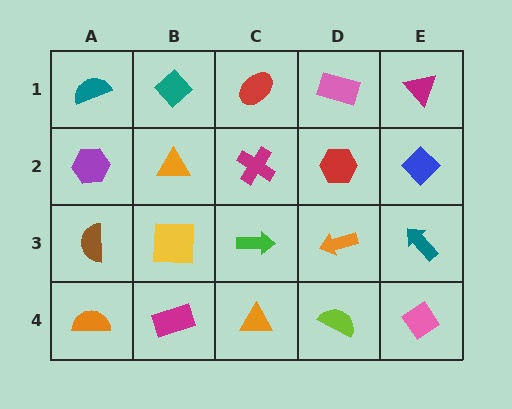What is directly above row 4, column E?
A teal arrow.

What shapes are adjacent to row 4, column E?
A teal arrow (row 3, column E), a lime semicircle (row 4, column D).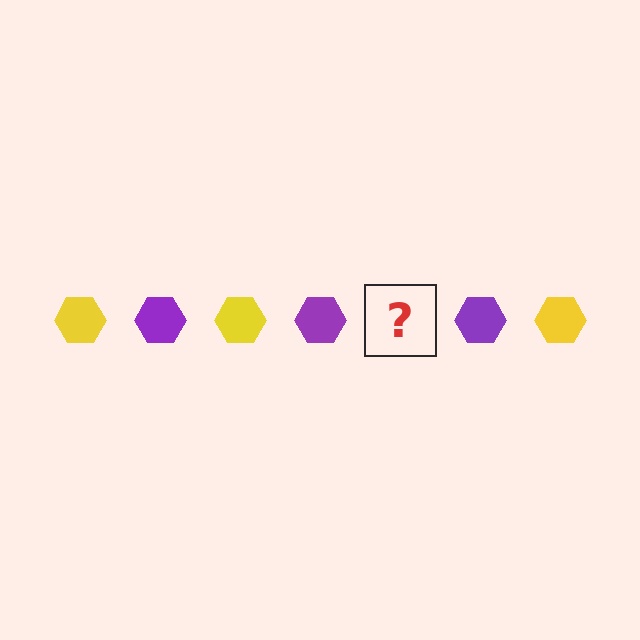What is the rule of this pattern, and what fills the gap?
The rule is that the pattern cycles through yellow, purple hexagons. The gap should be filled with a yellow hexagon.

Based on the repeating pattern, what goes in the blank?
The blank should be a yellow hexagon.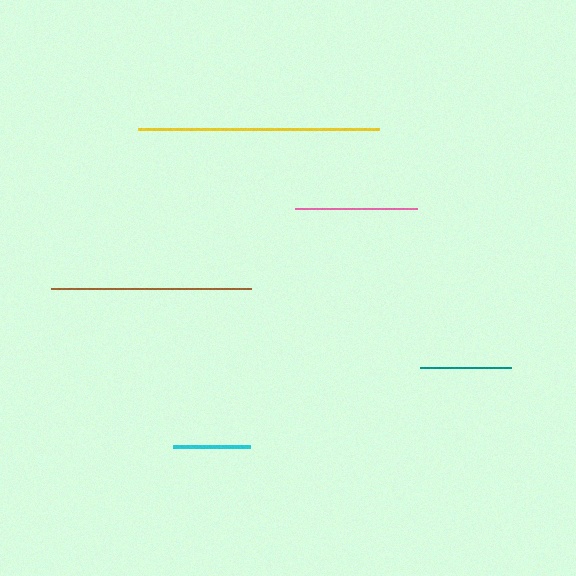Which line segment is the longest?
The yellow line is the longest at approximately 240 pixels.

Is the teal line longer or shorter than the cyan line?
The teal line is longer than the cyan line.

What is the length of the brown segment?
The brown segment is approximately 200 pixels long.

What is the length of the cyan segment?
The cyan segment is approximately 77 pixels long.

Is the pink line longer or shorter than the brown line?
The brown line is longer than the pink line.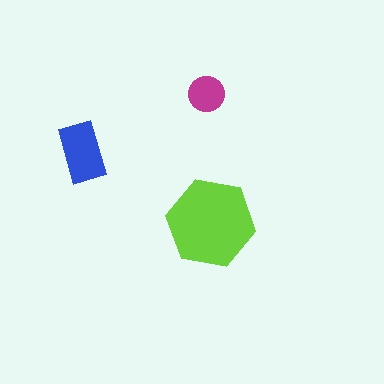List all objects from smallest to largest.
The magenta circle, the blue rectangle, the lime hexagon.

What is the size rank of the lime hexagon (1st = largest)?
1st.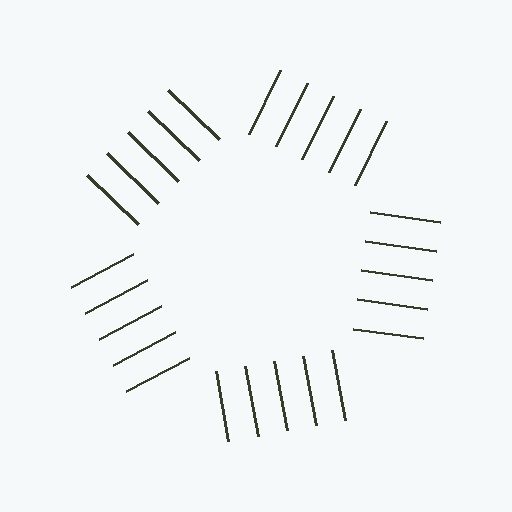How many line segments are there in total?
25 — 5 along each of the 5 edges.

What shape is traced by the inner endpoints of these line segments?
An illusory pentagon — the line segments terminate on its edges but no continuous stroke is drawn.